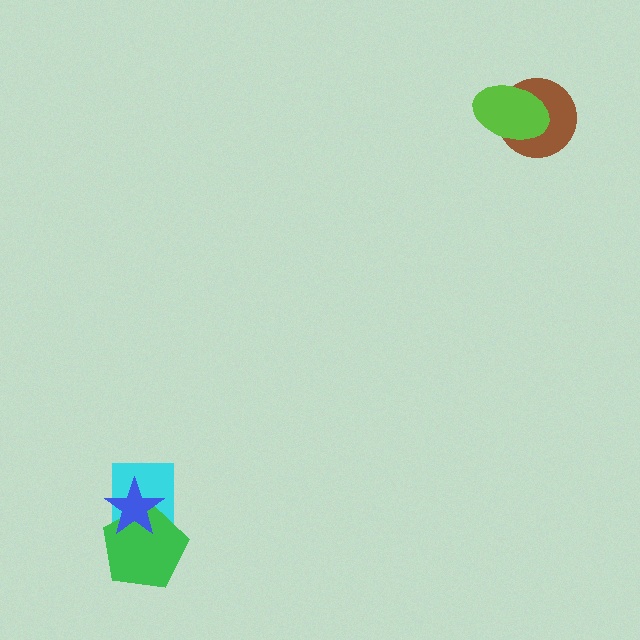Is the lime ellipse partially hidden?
No, no other shape covers it.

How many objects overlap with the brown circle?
1 object overlaps with the brown circle.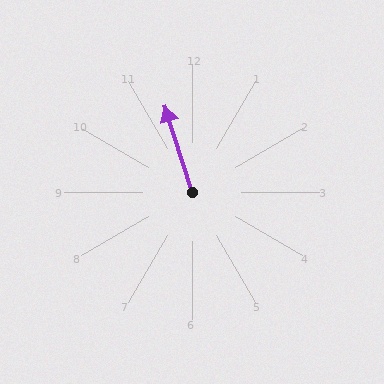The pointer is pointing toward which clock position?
Roughly 11 o'clock.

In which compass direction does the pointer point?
North.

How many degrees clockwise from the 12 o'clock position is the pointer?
Approximately 342 degrees.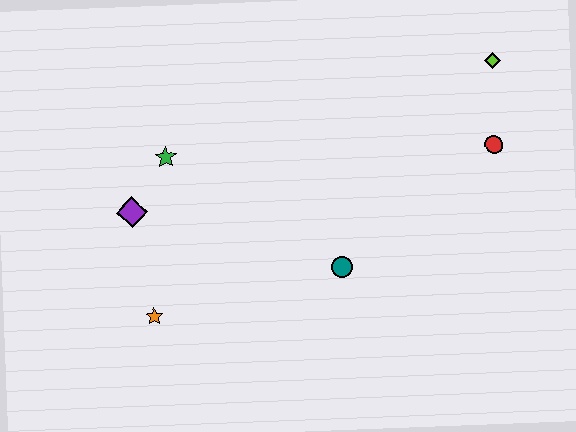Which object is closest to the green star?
The purple diamond is closest to the green star.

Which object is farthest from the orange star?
The lime diamond is farthest from the orange star.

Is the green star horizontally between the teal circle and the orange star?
Yes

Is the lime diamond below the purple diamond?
No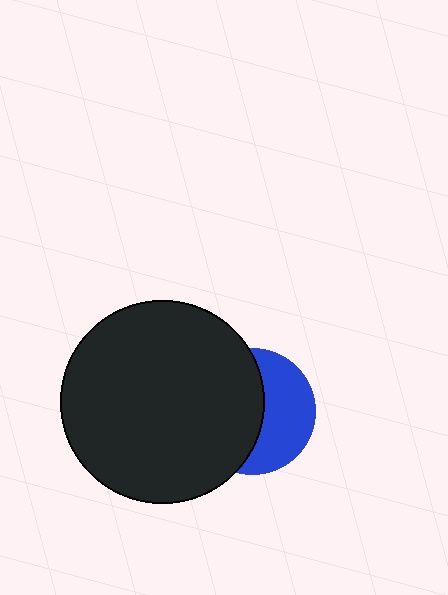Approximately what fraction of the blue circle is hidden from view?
Roughly 55% of the blue circle is hidden behind the black circle.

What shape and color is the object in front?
The object in front is a black circle.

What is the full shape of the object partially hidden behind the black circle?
The partially hidden object is a blue circle.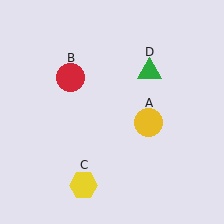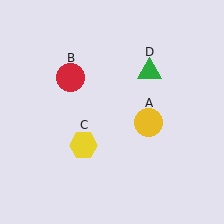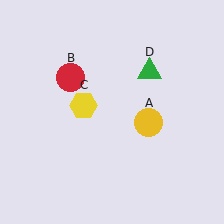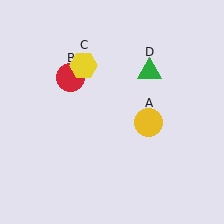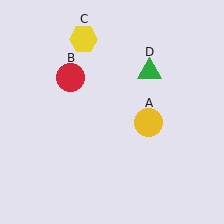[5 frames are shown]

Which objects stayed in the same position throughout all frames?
Yellow circle (object A) and red circle (object B) and green triangle (object D) remained stationary.